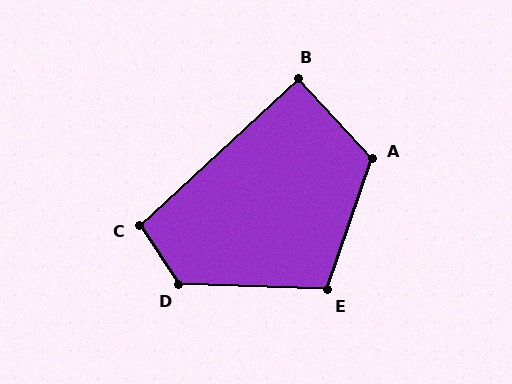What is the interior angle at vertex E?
Approximately 107 degrees (obtuse).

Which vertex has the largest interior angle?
D, at approximately 125 degrees.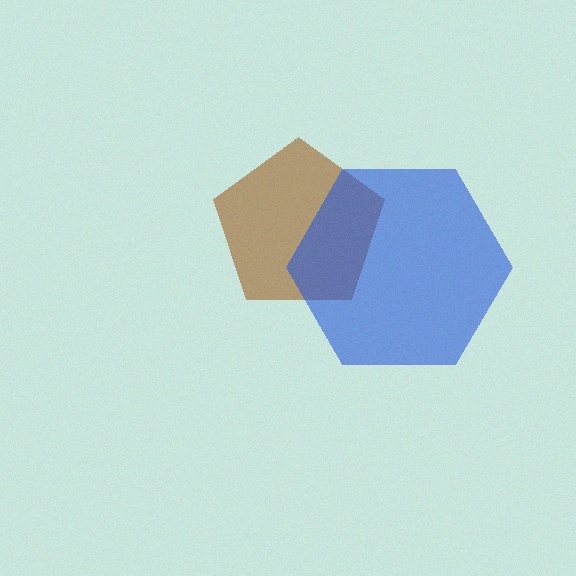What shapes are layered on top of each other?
The layered shapes are: a brown pentagon, a blue hexagon.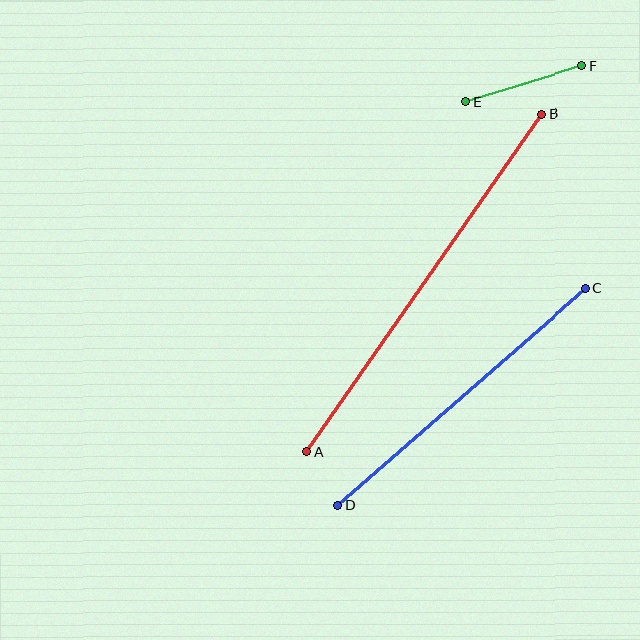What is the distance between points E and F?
The distance is approximately 122 pixels.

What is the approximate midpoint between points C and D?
The midpoint is at approximately (462, 397) pixels.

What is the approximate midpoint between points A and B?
The midpoint is at approximately (424, 283) pixels.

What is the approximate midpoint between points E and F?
The midpoint is at approximately (524, 84) pixels.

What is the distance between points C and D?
The distance is approximately 329 pixels.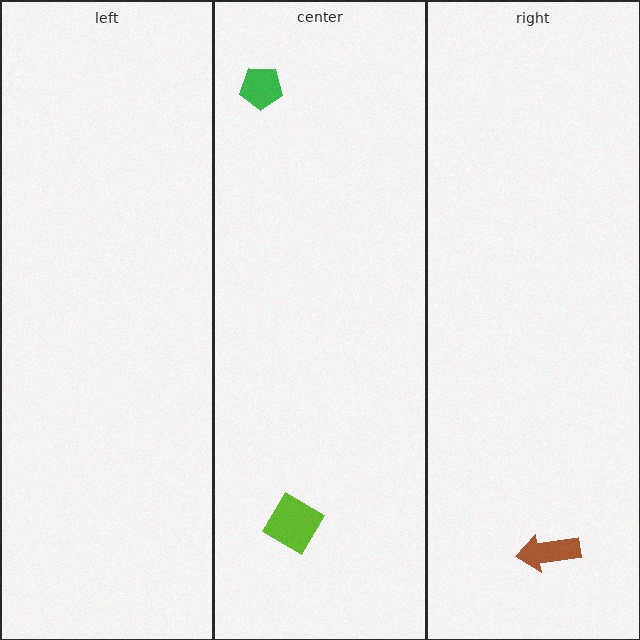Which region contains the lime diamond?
The center region.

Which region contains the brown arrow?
The right region.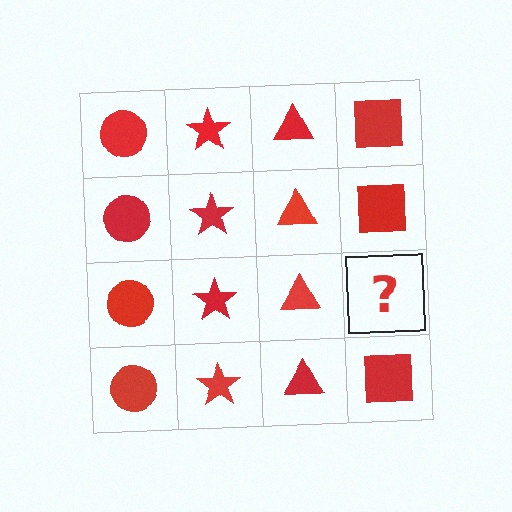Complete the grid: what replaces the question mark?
The question mark should be replaced with a red square.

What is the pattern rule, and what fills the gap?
The rule is that each column has a consistent shape. The gap should be filled with a red square.